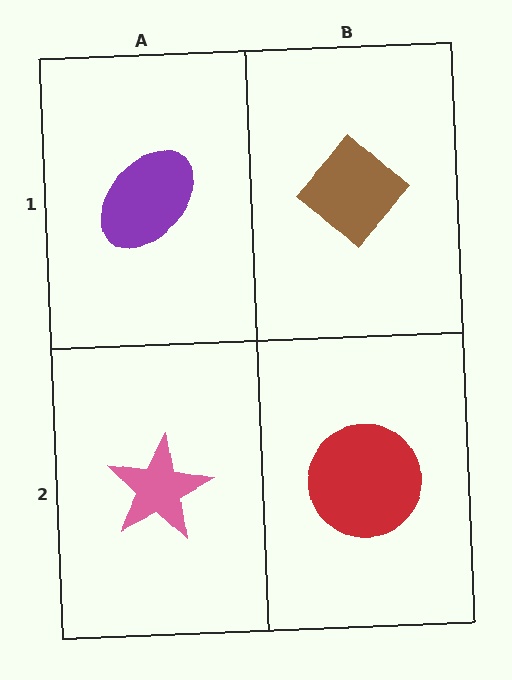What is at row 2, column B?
A red circle.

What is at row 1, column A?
A purple ellipse.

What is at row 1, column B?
A brown diamond.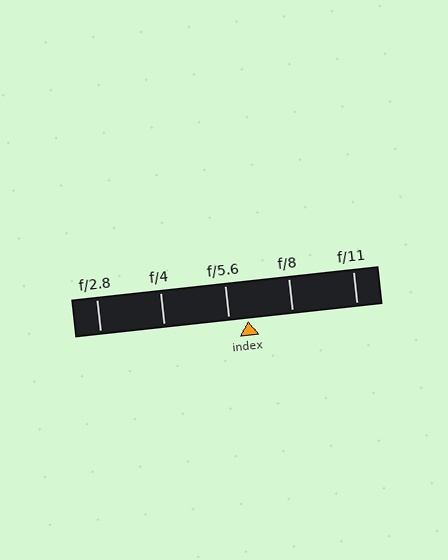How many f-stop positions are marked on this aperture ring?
There are 5 f-stop positions marked.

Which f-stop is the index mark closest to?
The index mark is closest to f/5.6.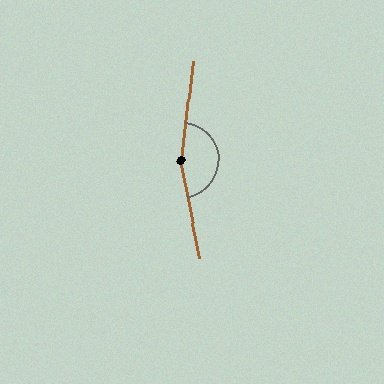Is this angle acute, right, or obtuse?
It is obtuse.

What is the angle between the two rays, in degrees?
Approximately 162 degrees.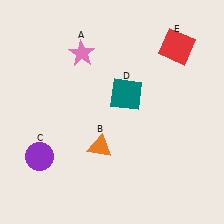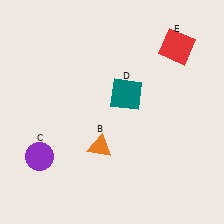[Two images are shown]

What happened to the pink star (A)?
The pink star (A) was removed in Image 2. It was in the top-left area of Image 1.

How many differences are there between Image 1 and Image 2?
There is 1 difference between the two images.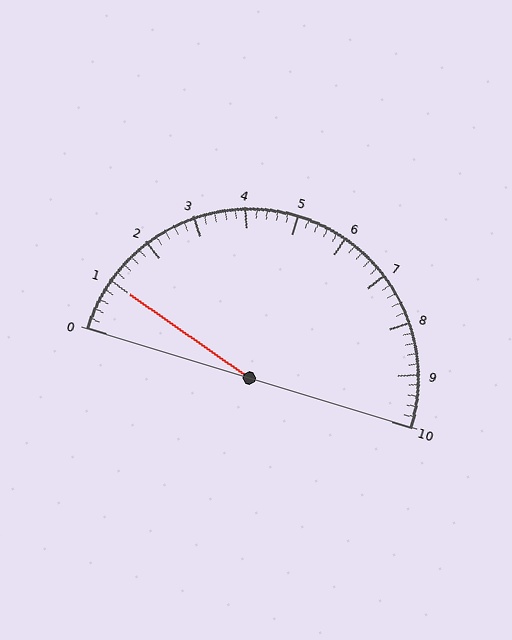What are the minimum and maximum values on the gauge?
The gauge ranges from 0 to 10.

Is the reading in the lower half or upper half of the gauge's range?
The reading is in the lower half of the range (0 to 10).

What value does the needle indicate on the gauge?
The needle indicates approximately 1.0.